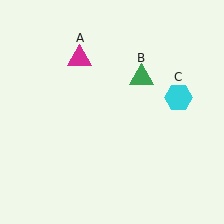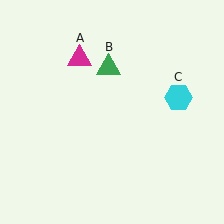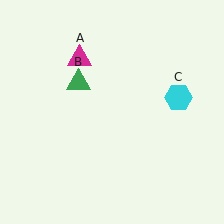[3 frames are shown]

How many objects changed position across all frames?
1 object changed position: green triangle (object B).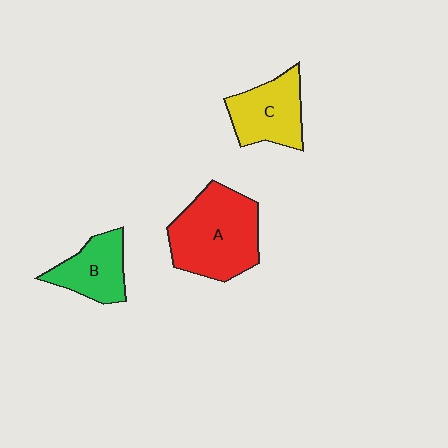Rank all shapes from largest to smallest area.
From largest to smallest: A (red), C (yellow), B (green).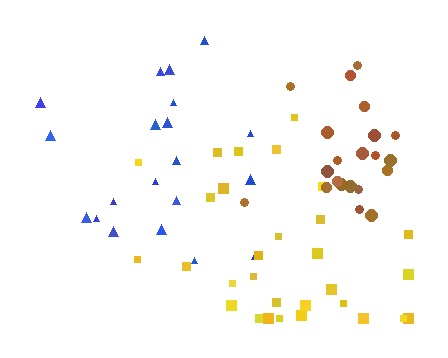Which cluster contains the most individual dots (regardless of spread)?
Yellow (30).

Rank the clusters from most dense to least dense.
brown, yellow, blue.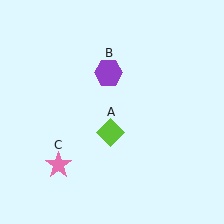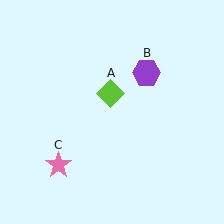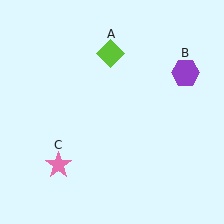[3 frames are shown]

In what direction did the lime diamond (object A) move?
The lime diamond (object A) moved up.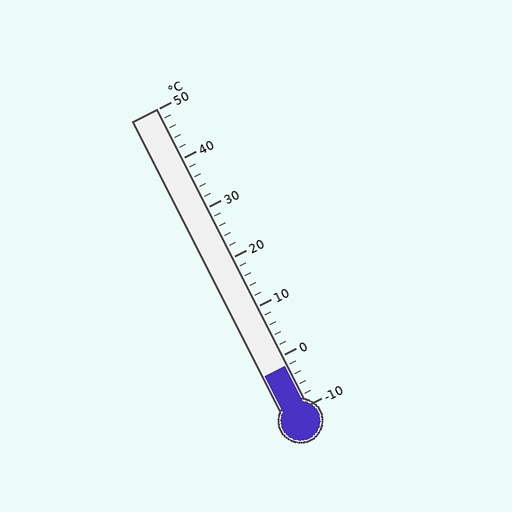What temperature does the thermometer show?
The thermometer shows approximately -2°C.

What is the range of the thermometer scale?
The thermometer scale ranges from -10°C to 50°C.